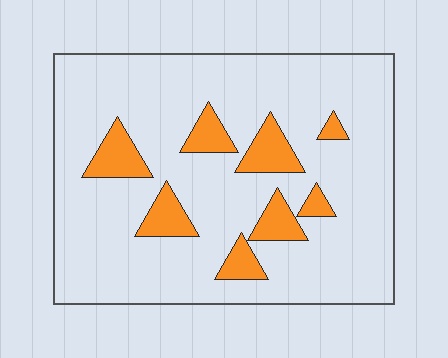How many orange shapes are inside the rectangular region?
8.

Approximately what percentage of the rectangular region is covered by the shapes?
Approximately 15%.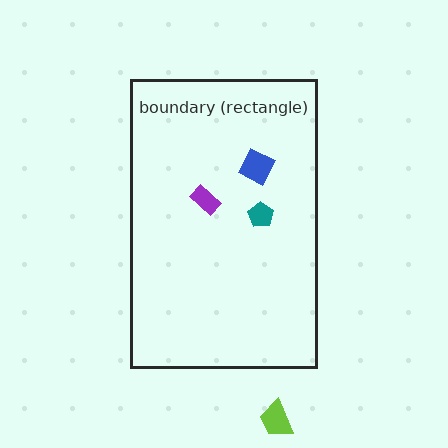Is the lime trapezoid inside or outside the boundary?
Outside.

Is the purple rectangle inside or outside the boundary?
Inside.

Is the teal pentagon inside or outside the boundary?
Inside.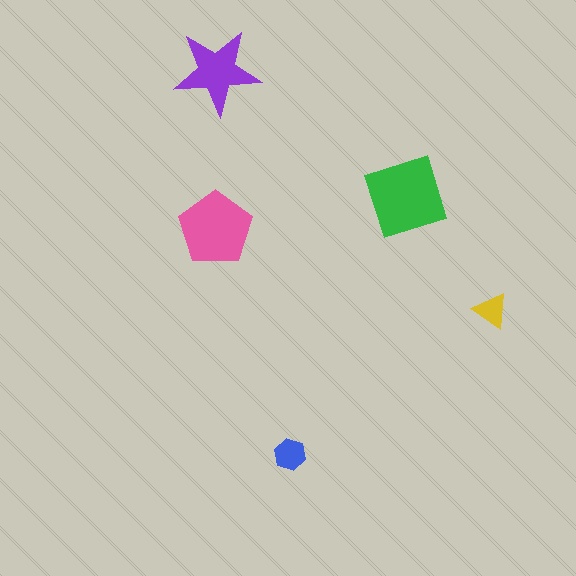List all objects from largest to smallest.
The green diamond, the pink pentagon, the purple star, the blue hexagon, the yellow triangle.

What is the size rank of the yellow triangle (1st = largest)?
5th.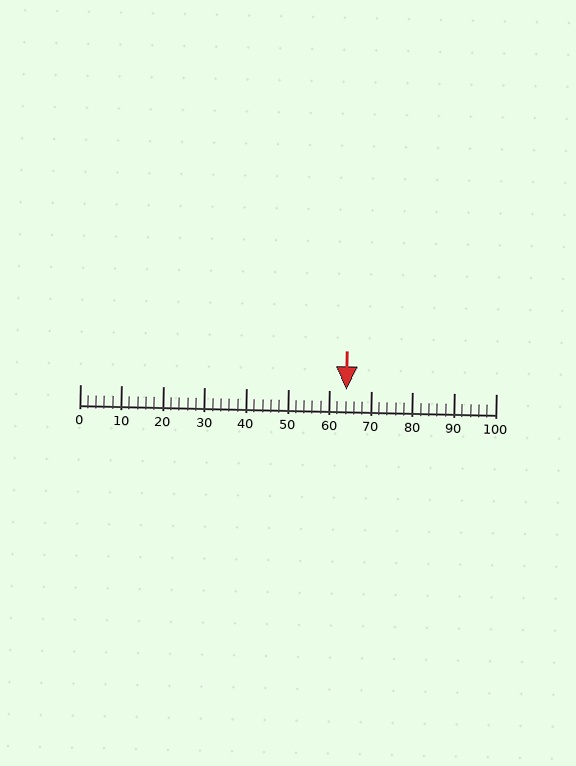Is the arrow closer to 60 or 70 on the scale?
The arrow is closer to 60.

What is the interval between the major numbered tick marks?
The major tick marks are spaced 10 units apart.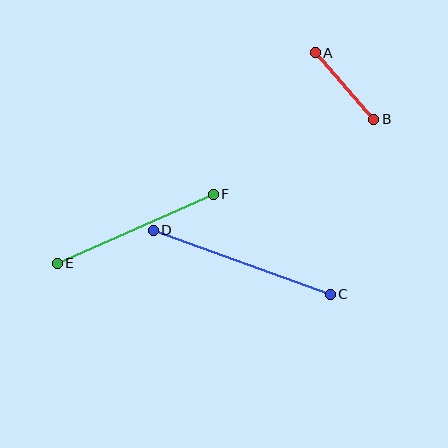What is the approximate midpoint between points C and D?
The midpoint is at approximately (242, 262) pixels.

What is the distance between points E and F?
The distance is approximately 170 pixels.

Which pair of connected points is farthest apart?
Points C and D are farthest apart.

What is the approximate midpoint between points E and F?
The midpoint is at approximately (135, 229) pixels.